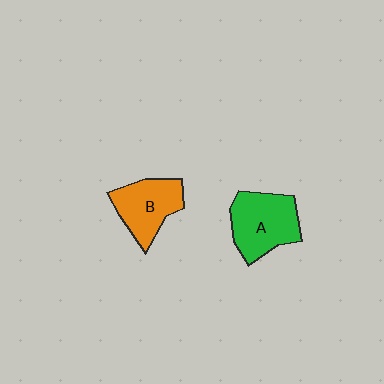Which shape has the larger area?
Shape A (green).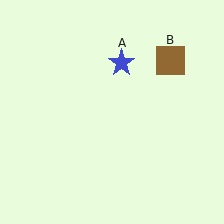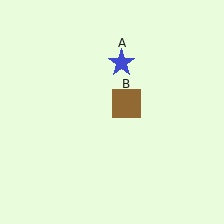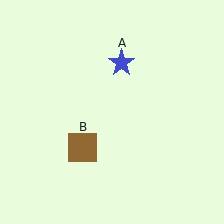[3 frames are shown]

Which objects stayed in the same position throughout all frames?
Blue star (object A) remained stationary.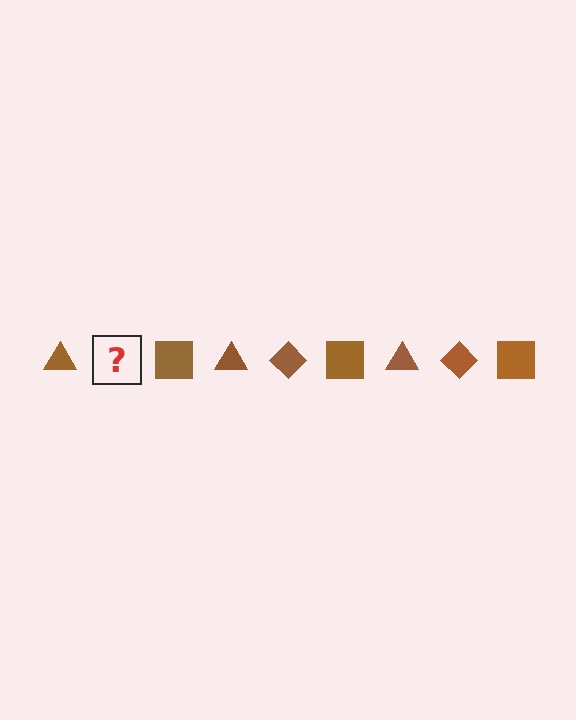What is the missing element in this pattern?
The missing element is a brown diamond.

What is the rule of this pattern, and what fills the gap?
The rule is that the pattern cycles through triangle, diamond, square shapes in brown. The gap should be filled with a brown diamond.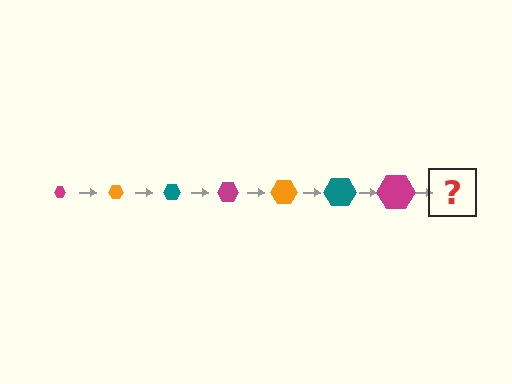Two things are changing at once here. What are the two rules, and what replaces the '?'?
The two rules are that the hexagon grows larger each step and the color cycles through magenta, orange, and teal. The '?' should be an orange hexagon, larger than the previous one.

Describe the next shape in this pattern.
It should be an orange hexagon, larger than the previous one.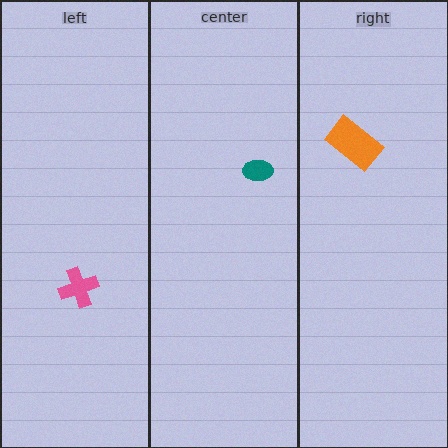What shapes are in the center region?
The teal ellipse.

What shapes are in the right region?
The orange rectangle.